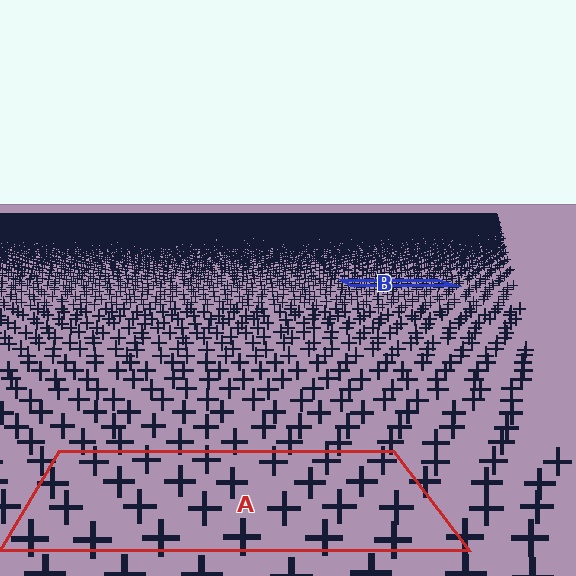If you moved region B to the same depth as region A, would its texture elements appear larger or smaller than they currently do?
They would appear larger. At a closer depth, the same texture elements are projected at a bigger on-screen size.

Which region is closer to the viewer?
Region A is closer. The texture elements there are larger and more spread out.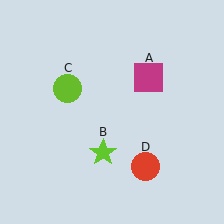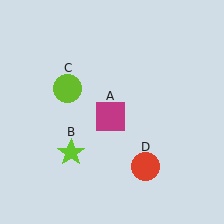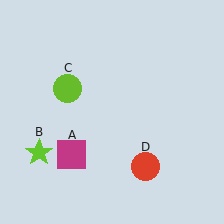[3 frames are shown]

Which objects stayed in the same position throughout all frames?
Lime circle (object C) and red circle (object D) remained stationary.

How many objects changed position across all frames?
2 objects changed position: magenta square (object A), lime star (object B).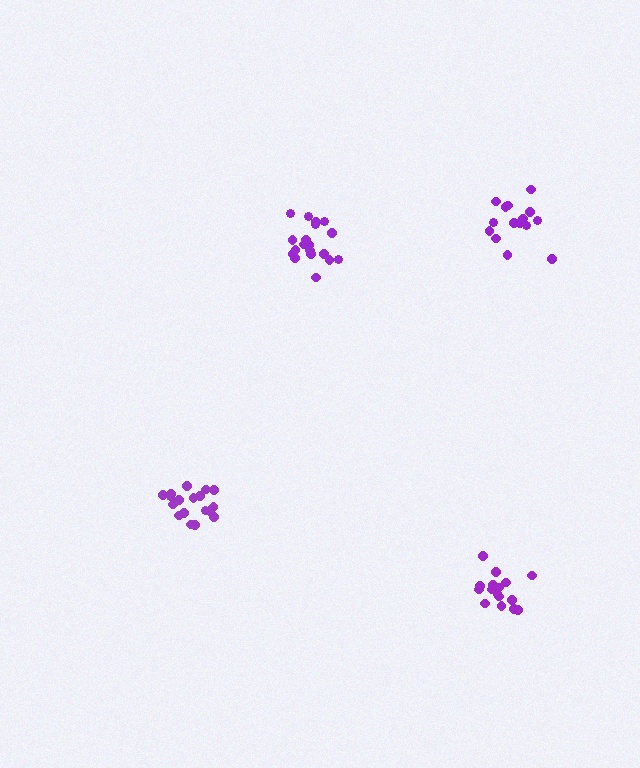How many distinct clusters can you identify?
There are 4 distinct clusters.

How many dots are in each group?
Group 1: 19 dots, Group 2: 16 dots, Group 3: 18 dots, Group 4: 15 dots (68 total).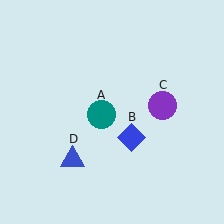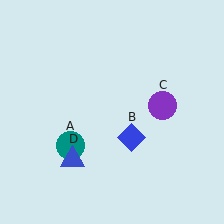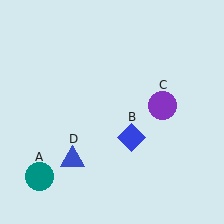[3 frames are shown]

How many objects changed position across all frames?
1 object changed position: teal circle (object A).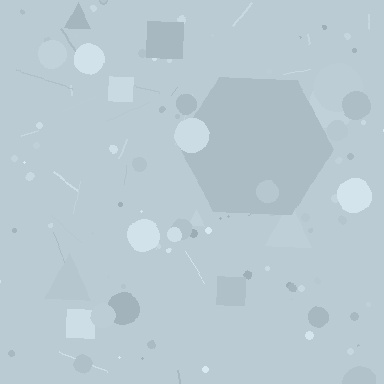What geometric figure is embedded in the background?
A hexagon is embedded in the background.